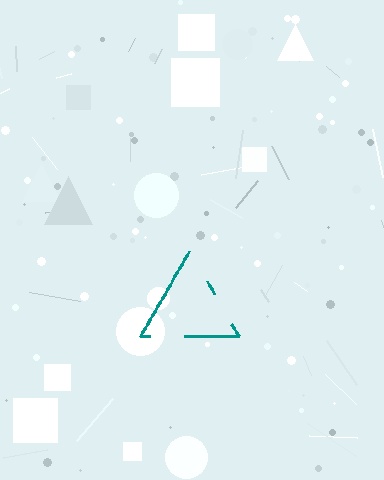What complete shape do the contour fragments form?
The contour fragments form a triangle.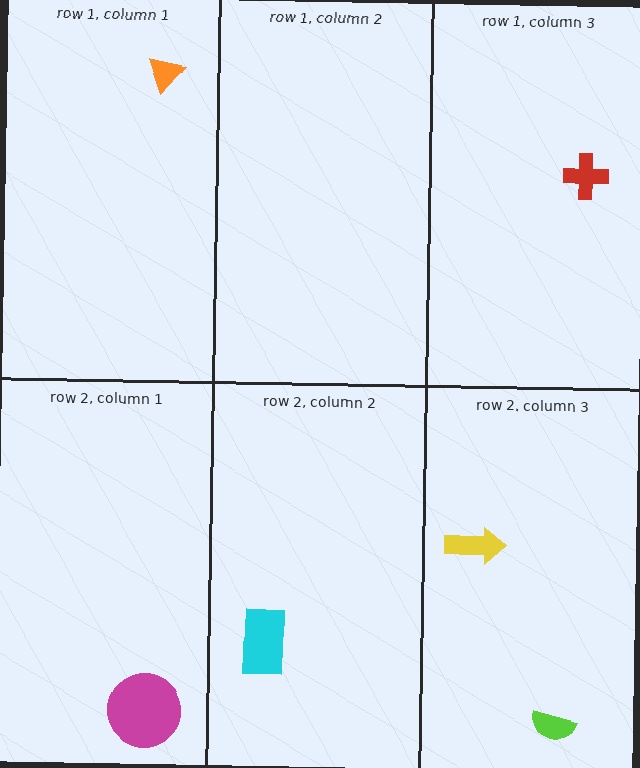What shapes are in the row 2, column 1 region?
The magenta circle.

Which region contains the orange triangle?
The row 1, column 1 region.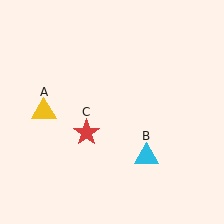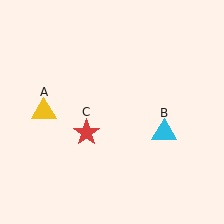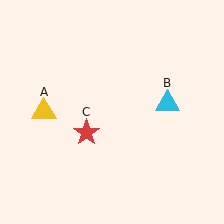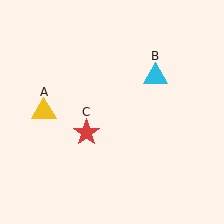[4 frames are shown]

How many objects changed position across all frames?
1 object changed position: cyan triangle (object B).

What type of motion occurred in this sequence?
The cyan triangle (object B) rotated counterclockwise around the center of the scene.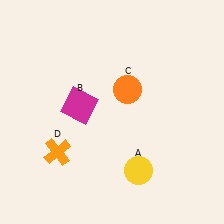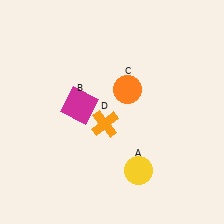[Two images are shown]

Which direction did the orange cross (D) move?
The orange cross (D) moved right.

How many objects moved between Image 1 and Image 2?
1 object moved between the two images.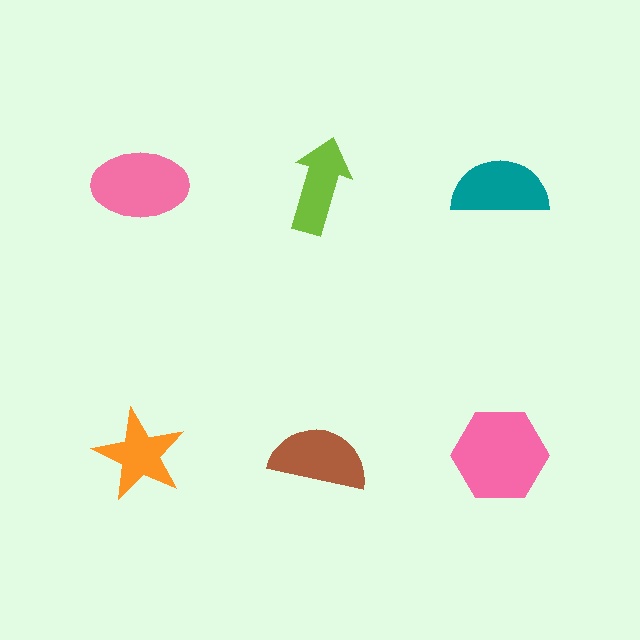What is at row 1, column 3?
A teal semicircle.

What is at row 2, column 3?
A pink hexagon.